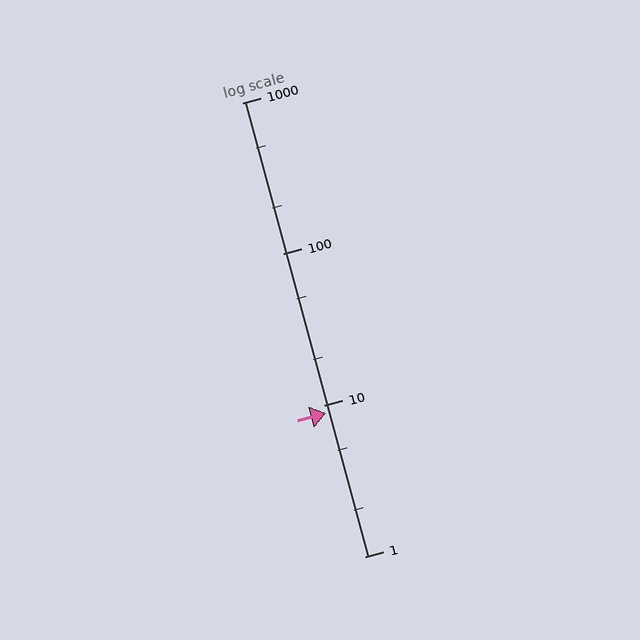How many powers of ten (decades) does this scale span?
The scale spans 3 decades, from 1 to 1000.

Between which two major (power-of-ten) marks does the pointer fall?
The pointer is between 1 and 10.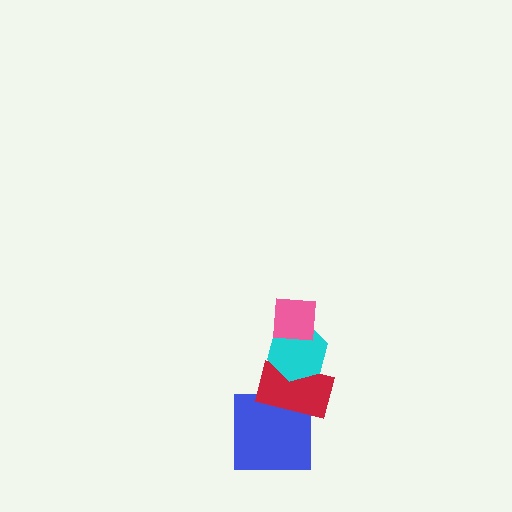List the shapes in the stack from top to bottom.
From top to bottom: the pink square, the cyan hexagon, the red rectangle, the blue square.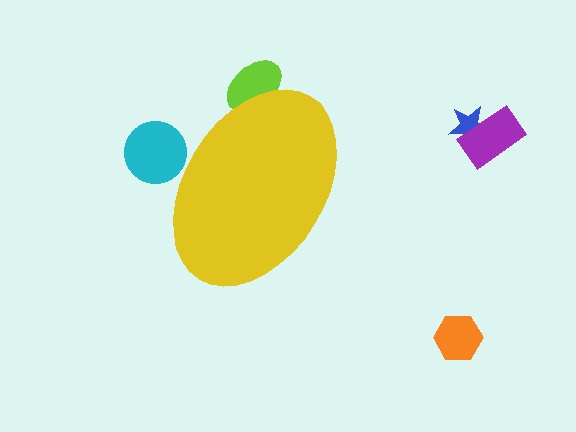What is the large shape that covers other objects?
A yellow ellipse.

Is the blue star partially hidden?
No, the blue star is fully visible.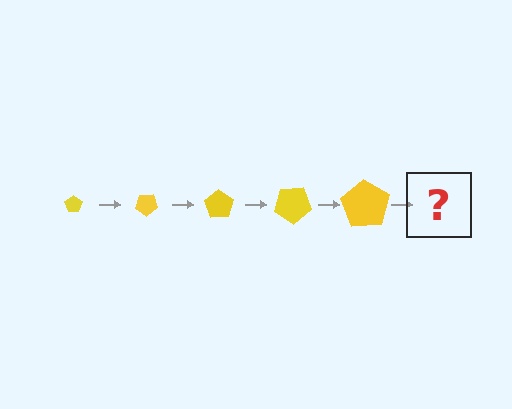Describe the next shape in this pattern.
It should be a pentagon, larger than the previous one and rotated 175 degrees from the start.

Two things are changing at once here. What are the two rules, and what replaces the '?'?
The two rules are that the pentagon grows larger each step and it rotates 35 degrees each step. The '?' should be a pentagon, larger than the previous one and rotated 175 degrees from the start.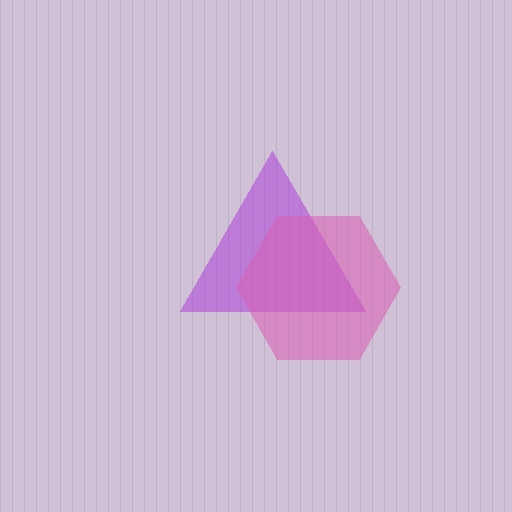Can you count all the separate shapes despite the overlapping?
Yes, there are 2 separate shapes.